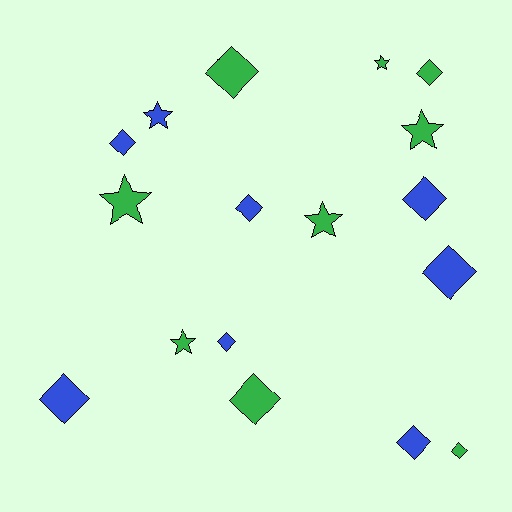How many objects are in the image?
There are 17 objects.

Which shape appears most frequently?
Diamond, with 11 objects.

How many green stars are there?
There are 5 green stars.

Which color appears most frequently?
Green, with 9 objects.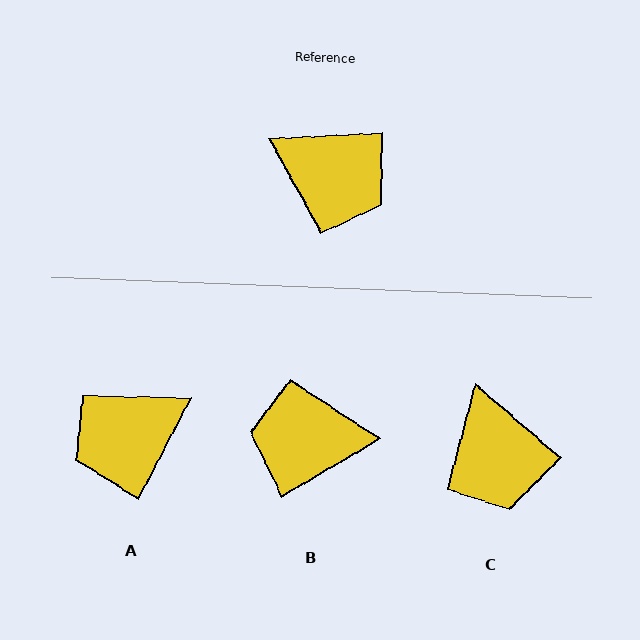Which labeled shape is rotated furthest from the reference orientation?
B, about 152 degrees away.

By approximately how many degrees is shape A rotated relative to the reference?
Approximately 120 degrees clockwise.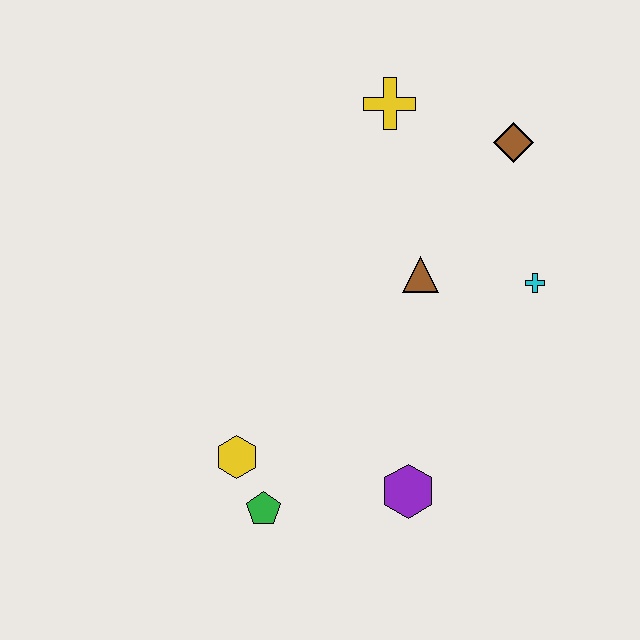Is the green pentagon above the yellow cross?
No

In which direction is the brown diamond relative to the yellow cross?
The brown diamond is to the right of the yellow cross.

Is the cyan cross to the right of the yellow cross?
Yes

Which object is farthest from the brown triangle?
The green pentagon is farthest from the brown triangle.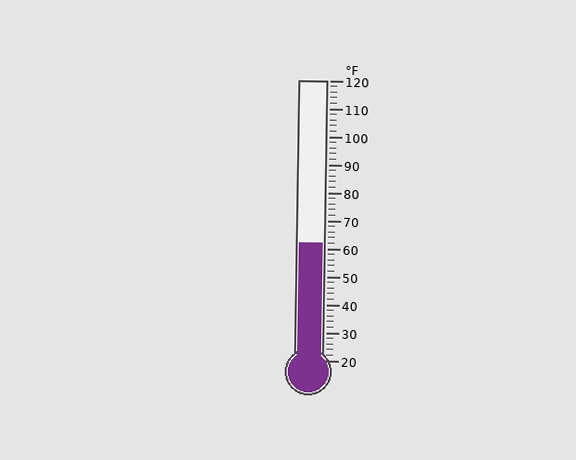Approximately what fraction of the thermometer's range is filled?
The thermometer is filled to approximately 40% of its range.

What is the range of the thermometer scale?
The thermometer scale ranges from 20°F to 120°F.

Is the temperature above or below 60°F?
The temperature is above 60°F.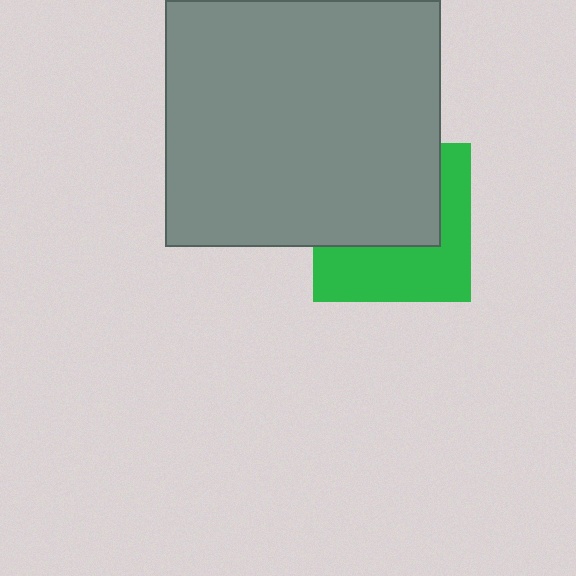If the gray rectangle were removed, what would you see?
You would see the complete green square.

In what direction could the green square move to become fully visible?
The green square could move down. That would shift it out from behind the gray rectangle entirely.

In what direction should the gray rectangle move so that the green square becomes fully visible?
The gray rectangle should move up. That is the shortest direction to clear the overlap and leave the green square fully visible.